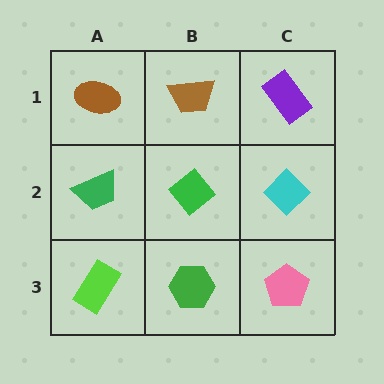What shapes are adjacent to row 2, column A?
A brown ellipse (row 1, column A), a lime rectangle (row 3, column A), a green diamond (row 2, column B).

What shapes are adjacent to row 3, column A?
A green trapezoid (row 2, column A), a green hexagon (row 3, column B).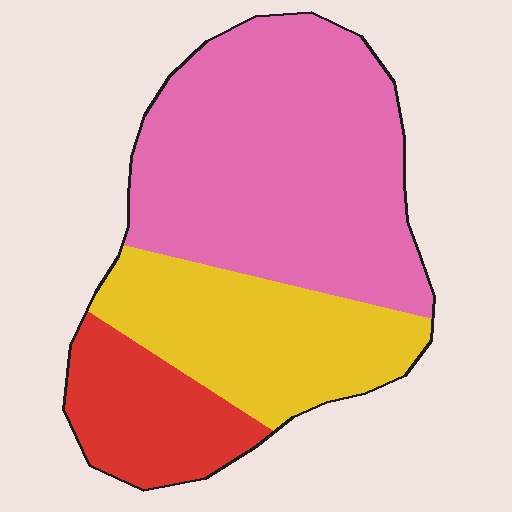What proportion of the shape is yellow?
Yellow covers 28% of the shape.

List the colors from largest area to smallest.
From largest to smallest: pink, yellow, red.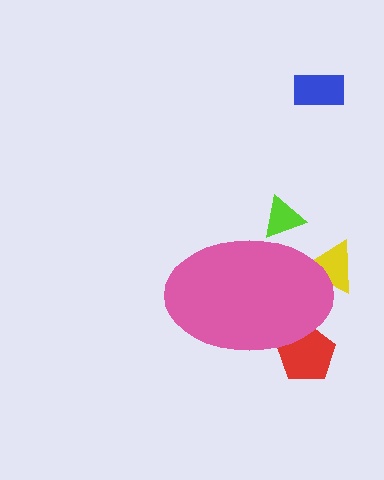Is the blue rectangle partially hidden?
No, the blue rectangle is fully visible.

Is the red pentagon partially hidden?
Yes, the red pentagon is partially hidden behind the pink ellipse.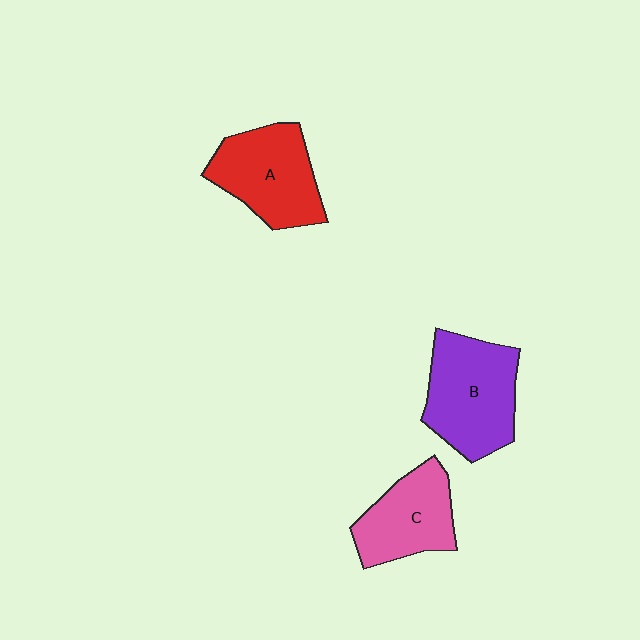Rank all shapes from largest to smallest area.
From largest to smallest: B (purple), A (red), C (pink).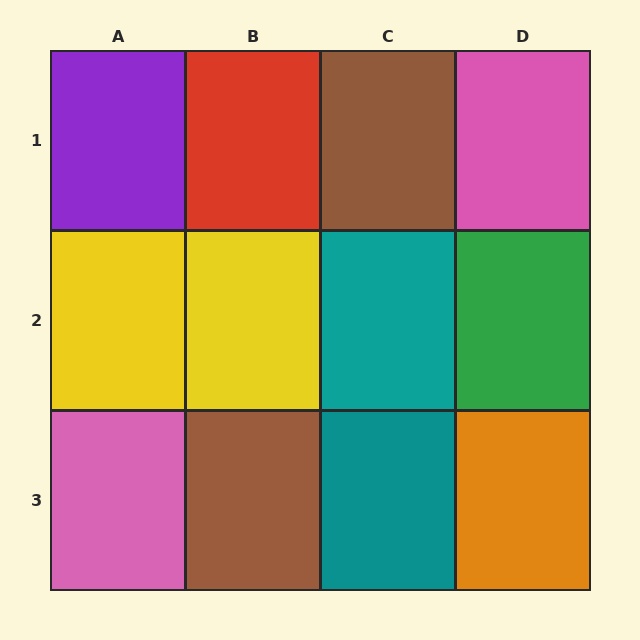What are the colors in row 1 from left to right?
Purple, red, brown, pink.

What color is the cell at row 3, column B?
Brown.